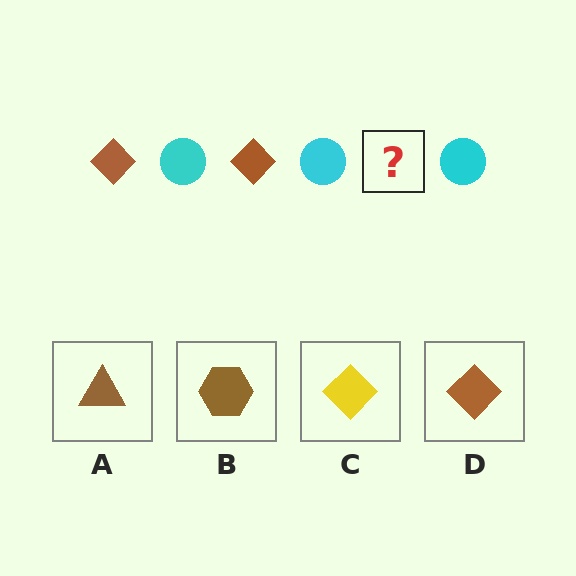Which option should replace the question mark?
Option D.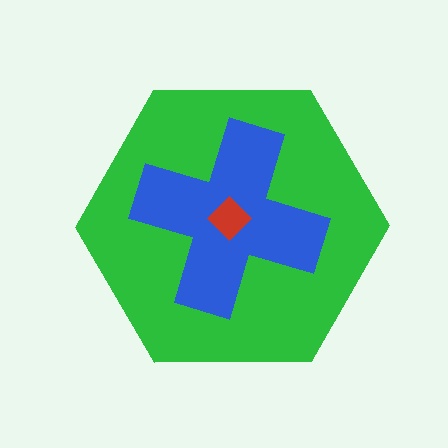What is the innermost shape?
The red diamond.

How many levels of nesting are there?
3.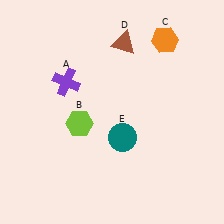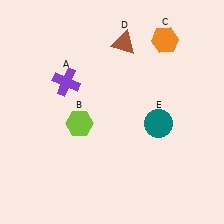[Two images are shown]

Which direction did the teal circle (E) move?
The teal circle (E) moved right.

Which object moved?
The teal circle (E) moved right.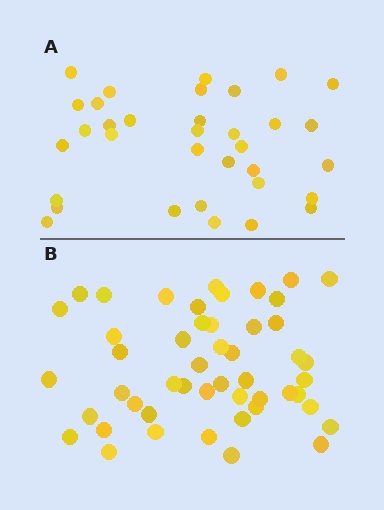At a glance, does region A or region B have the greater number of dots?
Region B (the bottom region) has more dots.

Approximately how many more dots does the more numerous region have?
Region B has approximately 15 more dots than region A.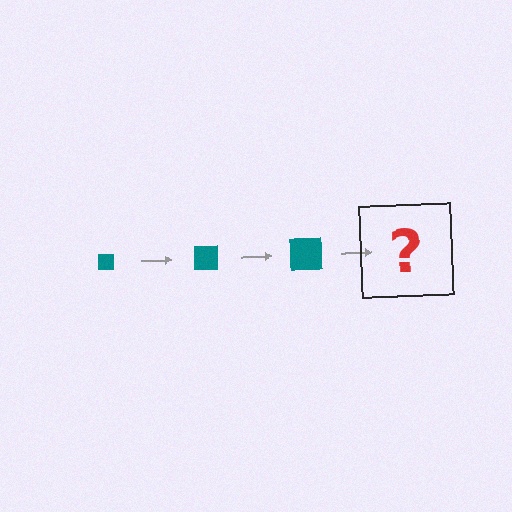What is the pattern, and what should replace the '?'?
The pattern is that the square gets progressively larger each step. The '?' should be a teal square, larger than the previous one.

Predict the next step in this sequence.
The next step is a teal square, larger than the previous one.